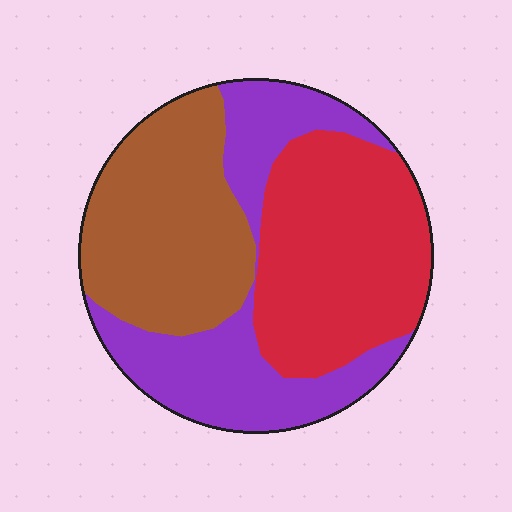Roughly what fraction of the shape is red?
Red covers around 35% of the shape.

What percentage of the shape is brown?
Brown covers around 30% of the shape.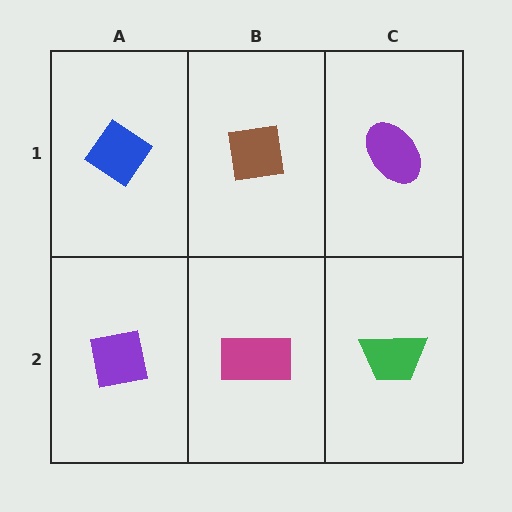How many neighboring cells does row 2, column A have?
2.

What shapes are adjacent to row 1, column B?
A magenta rectangle (row 2, column B), a blue diamond (row 1, column A), a purple ellipse (row 1, column C).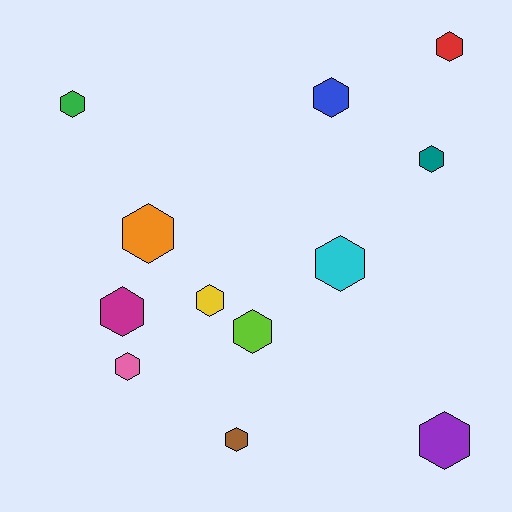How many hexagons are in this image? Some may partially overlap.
There are 12 hexagons.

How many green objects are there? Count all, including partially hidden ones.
There is 1 green object.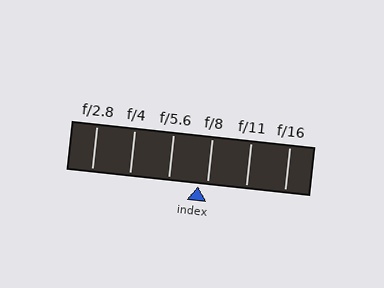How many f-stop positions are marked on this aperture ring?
There are 6 f-stop positions marked.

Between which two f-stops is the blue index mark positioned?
The index mark is between f/5.6 and f/8.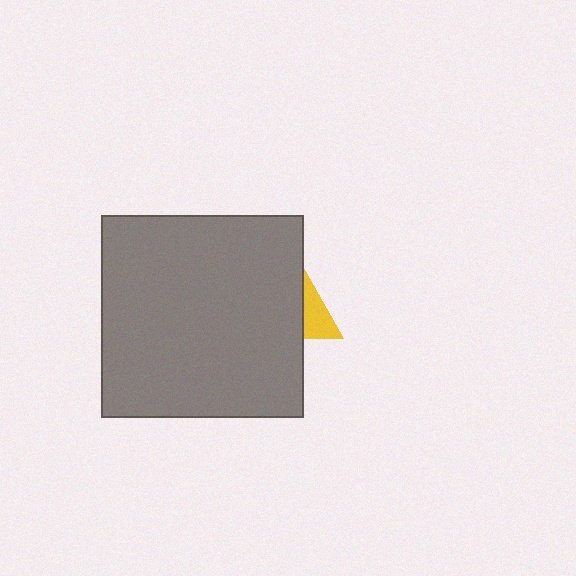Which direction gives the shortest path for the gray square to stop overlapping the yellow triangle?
Moving left gives the shortest separation.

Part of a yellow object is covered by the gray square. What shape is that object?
It is a triangle.